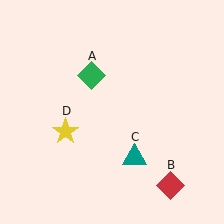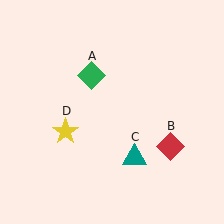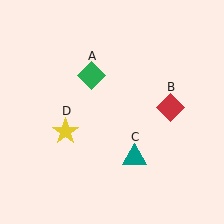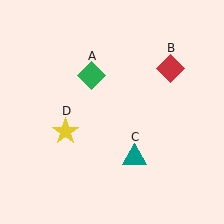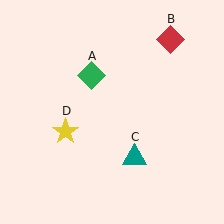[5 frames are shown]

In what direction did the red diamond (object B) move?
The red diamond (object B) moved up.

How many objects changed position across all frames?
1 object changed position: red diamond (object B).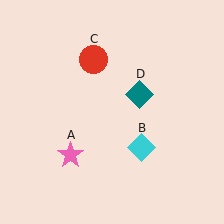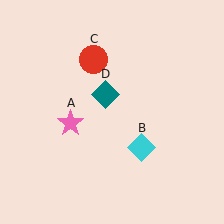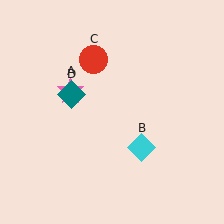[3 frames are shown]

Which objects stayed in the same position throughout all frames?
Cyan diamond (object B) and red circle (object C) remained stationary.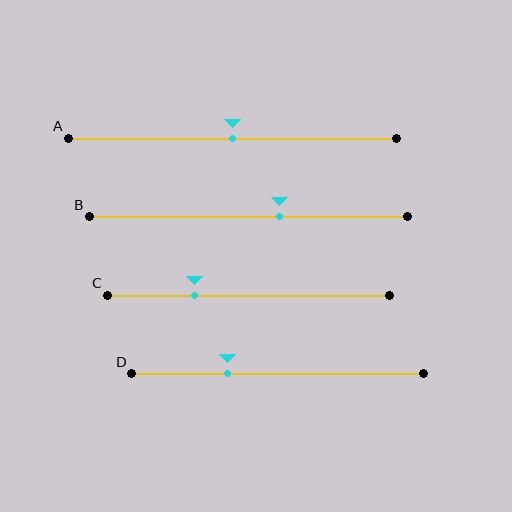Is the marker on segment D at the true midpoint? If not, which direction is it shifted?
No, the marker on segment D is shifted to the left by about 17% of the segment length.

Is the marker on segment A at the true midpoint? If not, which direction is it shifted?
Yes, the marker on segment A is at the true midpoint.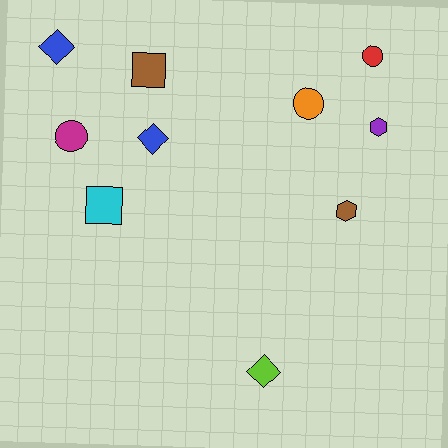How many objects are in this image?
There are 10 objects.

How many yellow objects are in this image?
There are no yellow objects.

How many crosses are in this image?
There are no crosses.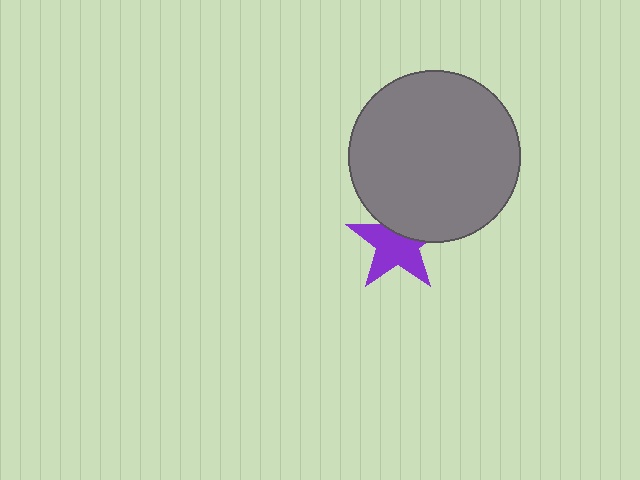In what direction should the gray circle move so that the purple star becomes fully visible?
The gray circle should move up. That is the shortest direction to clear the overlap and leave the purple star fully visible.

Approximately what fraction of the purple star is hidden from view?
Roughly 35% of the purple star is hidden behind the gray circle.